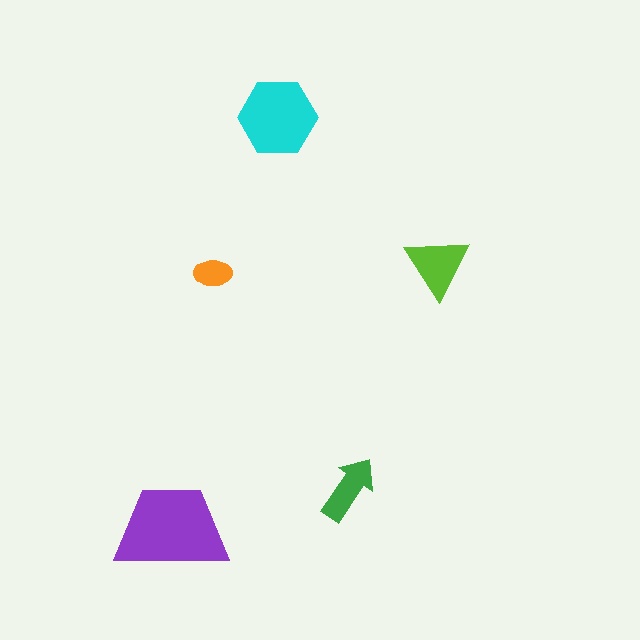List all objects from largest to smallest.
The purple trapezoid, the cyan hexagon, the lime triangle, the green arrow, the orange ellipse.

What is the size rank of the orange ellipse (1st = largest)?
5th.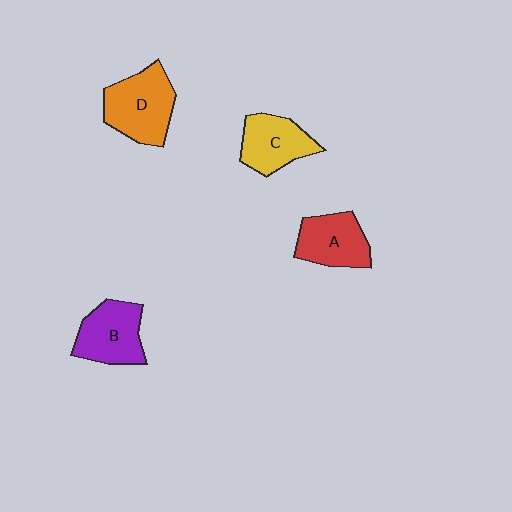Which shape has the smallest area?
Shape C (yellow).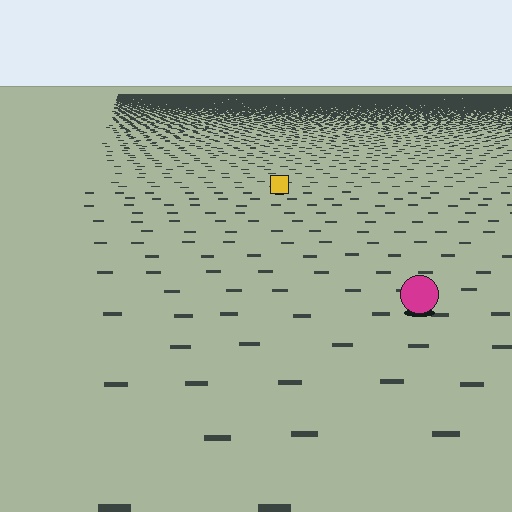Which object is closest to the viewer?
The magenta circle is closest. The texture marks near it are larger and more spread out.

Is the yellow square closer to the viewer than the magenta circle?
No. The magenta circle is closer — you can tell from the texture gradient: the ground texture is coarser near it.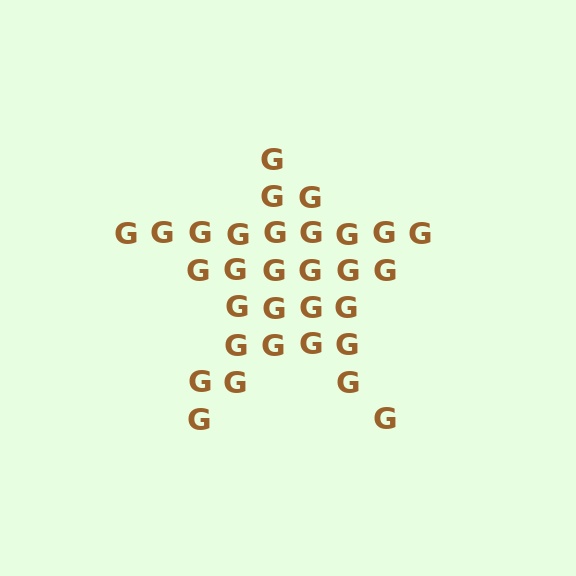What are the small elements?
The small elements are letter G's.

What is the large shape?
The large shape is a star.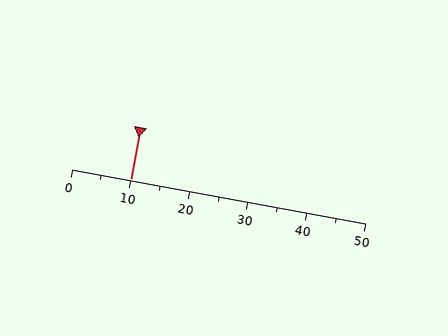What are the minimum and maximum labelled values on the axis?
The axis runs from 0 to 50.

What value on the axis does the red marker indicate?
The marker indicates approximately 10.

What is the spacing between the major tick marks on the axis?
The major ticks are spaced 10 apart.